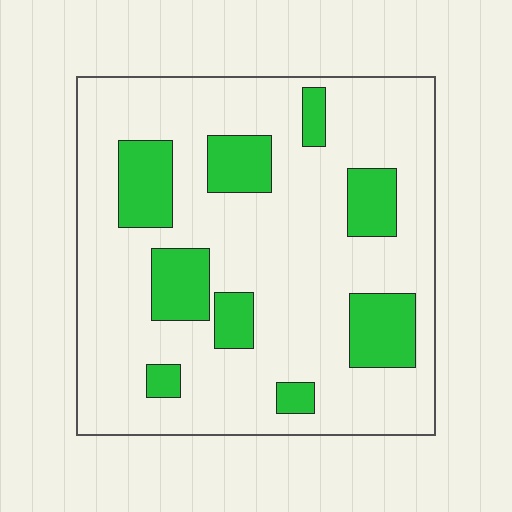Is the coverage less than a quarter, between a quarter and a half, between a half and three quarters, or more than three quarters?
Less than a quarter.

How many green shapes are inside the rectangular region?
9.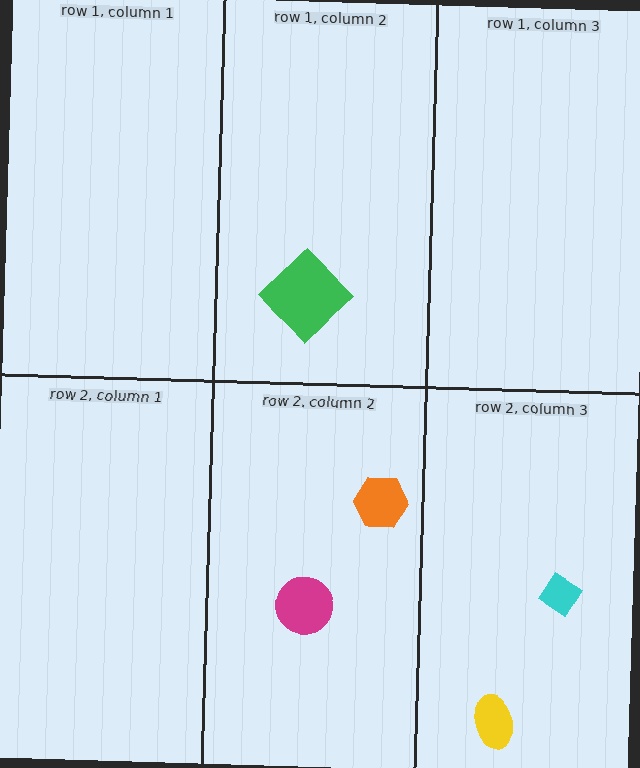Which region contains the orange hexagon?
The row 2, column 2 region.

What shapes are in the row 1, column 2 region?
The green diamond.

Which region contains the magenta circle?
The row 2, column 2 region.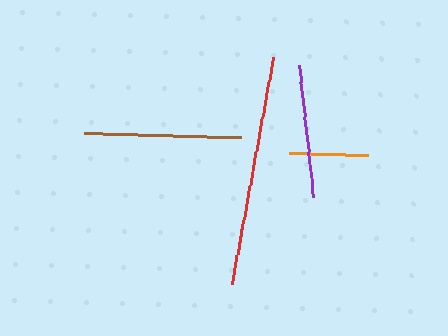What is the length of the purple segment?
The purple segment is approximately 132 pixels long.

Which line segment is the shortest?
The orange line is the shortest at approximately 79 pixels.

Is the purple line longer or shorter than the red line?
The red line is longer than the purple line.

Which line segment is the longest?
The red line is the longest at approximately 231 pixels.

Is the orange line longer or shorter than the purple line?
The purple line is longer than the orange line.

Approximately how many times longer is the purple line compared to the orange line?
The purple line is approximately 1.7 times the length of the orange line.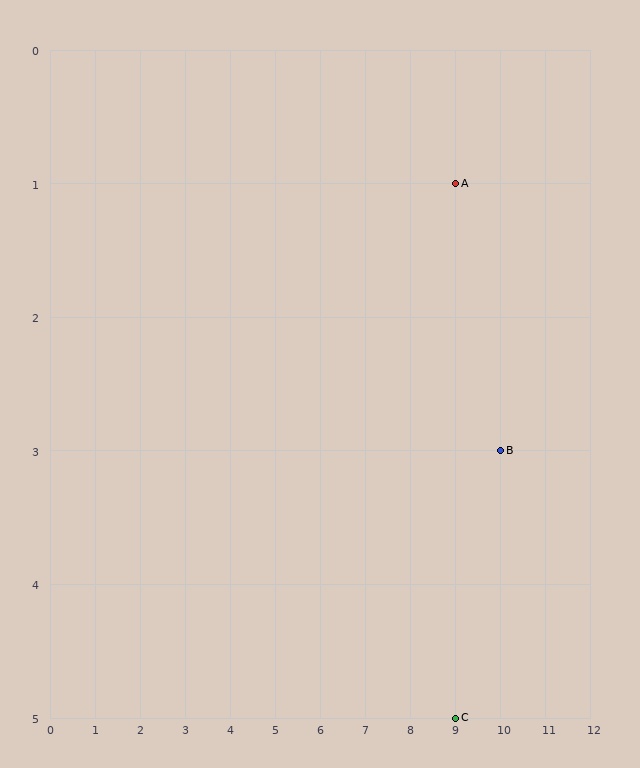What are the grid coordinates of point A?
Point A is at grid coordinates (9, 1).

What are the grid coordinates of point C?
Point C is at grid coordinates (9, 5).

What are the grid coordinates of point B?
Point B is at grid coordinates (10, 3).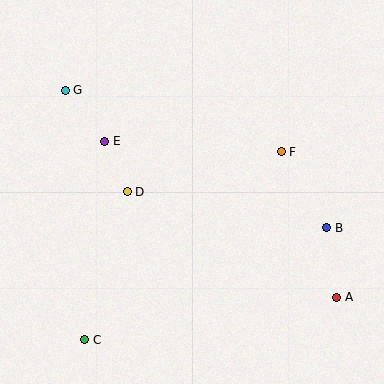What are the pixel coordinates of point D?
Point D is at (127, 192).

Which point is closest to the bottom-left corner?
Point C is closest to the bottom-left corner.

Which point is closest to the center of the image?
Point D at (127, 192) is closest to the center.